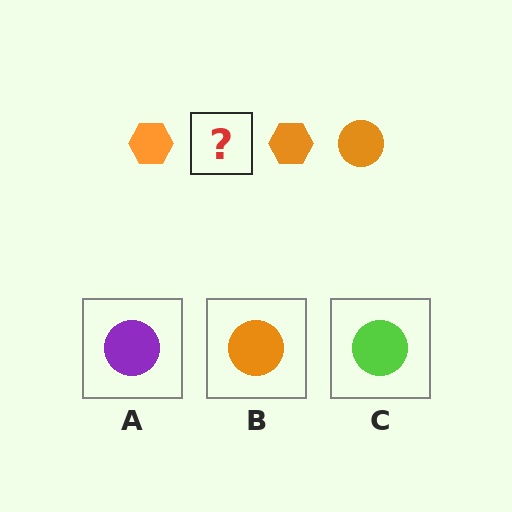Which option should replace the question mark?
Option B.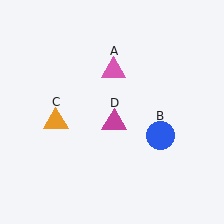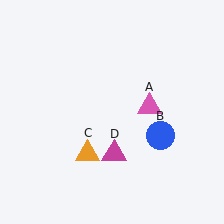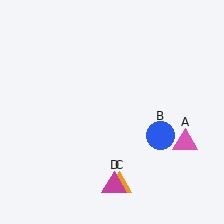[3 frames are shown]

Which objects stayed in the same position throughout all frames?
Blue circle (object B) remained stationary.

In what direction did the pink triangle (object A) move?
The pink triangle (object A) moved down and to the right.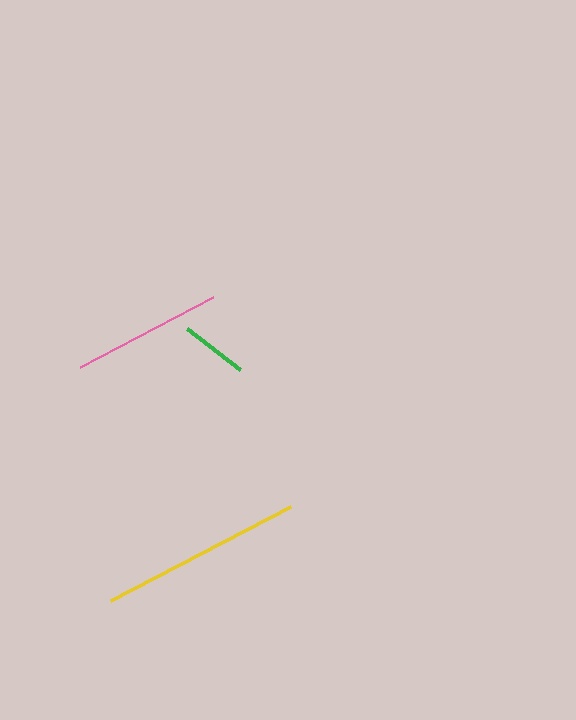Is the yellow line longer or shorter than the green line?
The yellow line is longer than the green line.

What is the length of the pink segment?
The pink segment is approximately 150 pixels long.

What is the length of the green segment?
The green segment is approximately 68 pixels long.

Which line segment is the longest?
The yellow line is the longest at approximately 203 pixels.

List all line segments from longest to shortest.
From longest to shortest: yellow, pink, green.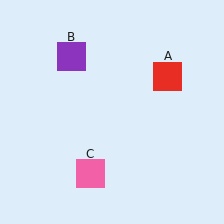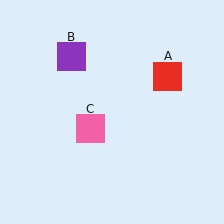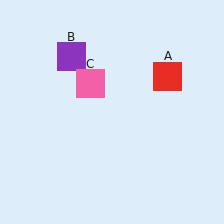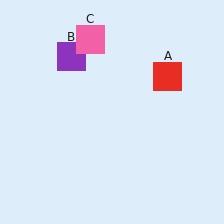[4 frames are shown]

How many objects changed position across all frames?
1 object changed position: pink square (object C).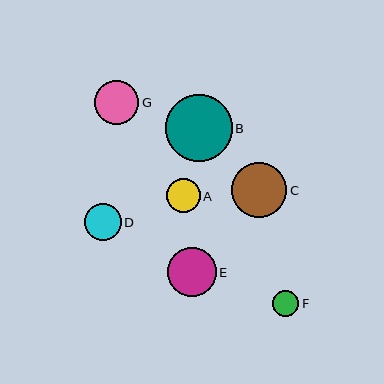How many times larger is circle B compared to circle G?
Circle B is approximately 1.5 times the size of circle G.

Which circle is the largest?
Circle B is the largest with a size of approximately 66 pixels.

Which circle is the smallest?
Circle F is the smallest with a size of approximately 26 pixels.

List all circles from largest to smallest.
From largest to smallest: B, C, E, G, D, A, F.